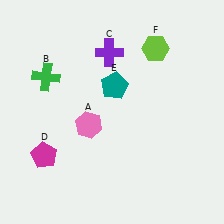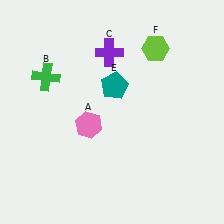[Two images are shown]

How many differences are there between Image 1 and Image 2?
There is 1 difference between the two images.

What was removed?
The magenta pentagon (D) was removed in Image 2.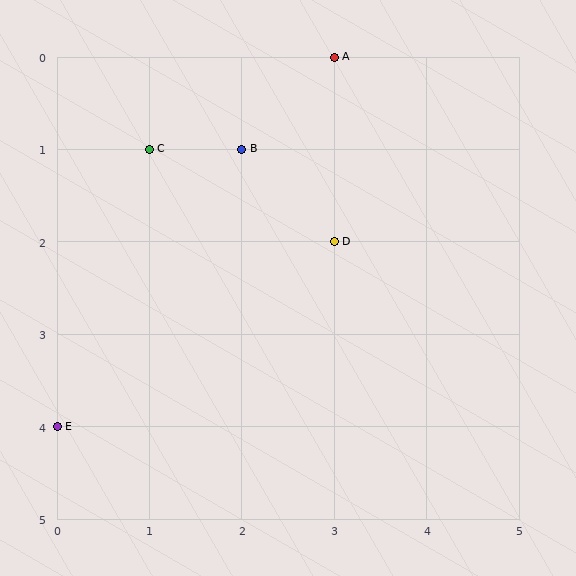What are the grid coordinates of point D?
Point D is at grid coordinates (3, 2).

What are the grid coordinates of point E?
Point E is at grid coordinates (0, 4).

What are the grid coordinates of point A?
Point A is at grid coordinates (3, 0).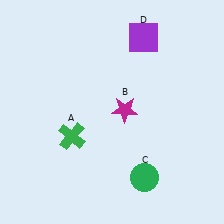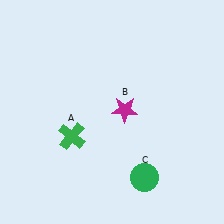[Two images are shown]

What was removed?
The purple square (D) was removed in Image 2.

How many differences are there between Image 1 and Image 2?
There is 1 difference between the two images.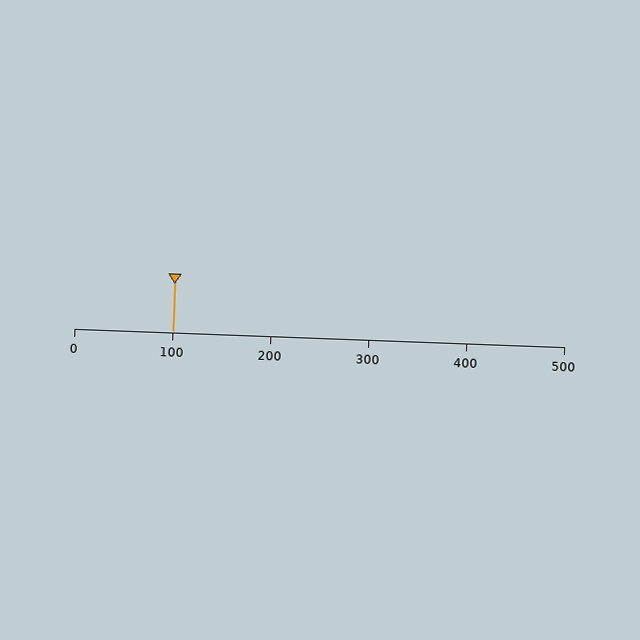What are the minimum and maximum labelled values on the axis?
The axis runs from 0 to 500.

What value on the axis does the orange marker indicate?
The marker indicates approximately 100.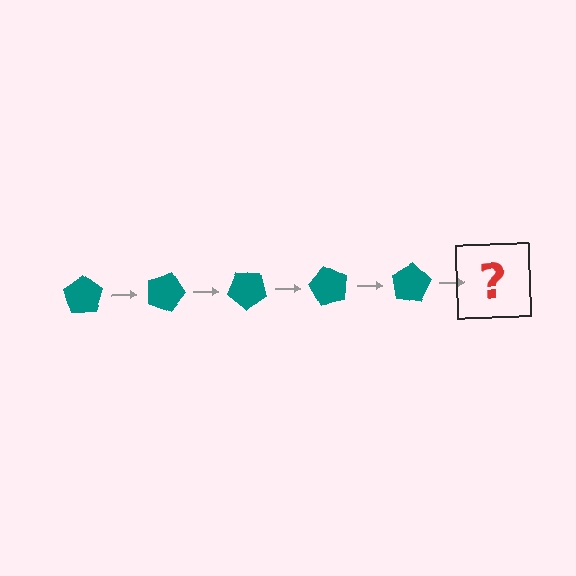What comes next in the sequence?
The next element should be a teal pentagon rotated 100 degrees.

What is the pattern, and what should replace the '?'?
The pattern is that the pentagon rotates 20 degrees each step. The '?' should be a teal pentagon rotated 100 degrees.